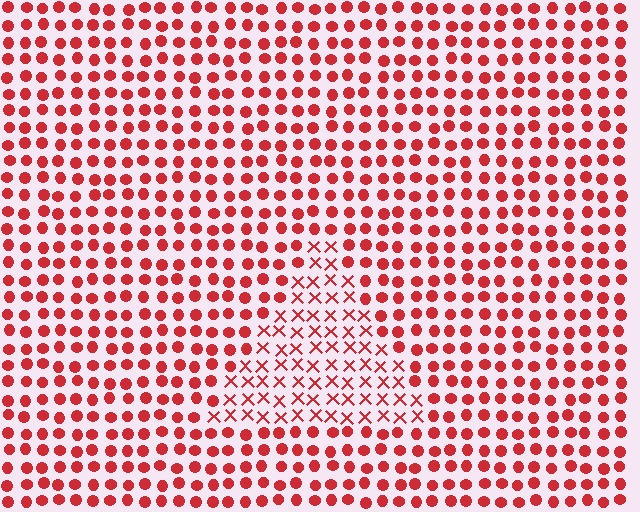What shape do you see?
I see a triangle.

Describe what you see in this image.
The image is filled with small red elements arranged in a uniform grid. A triangle-shaped region contains X marks, while the surrounding area contains circles. The boundary is defined purely by the change in element shape.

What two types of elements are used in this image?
The image uses X marks inside the triangle region and circles outside it.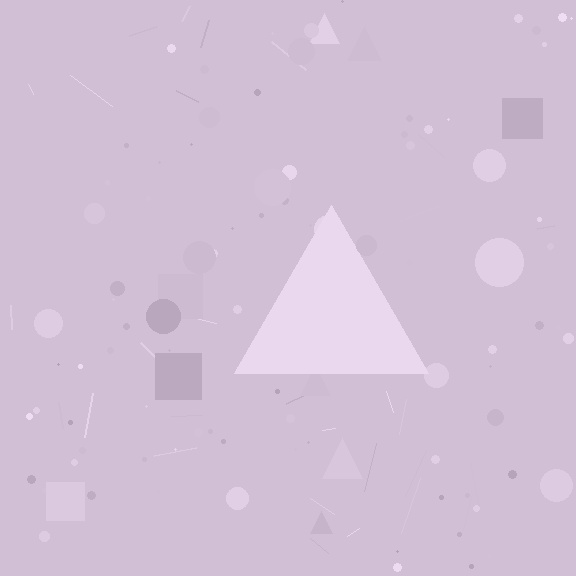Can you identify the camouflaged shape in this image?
The camouflaged shape is a triangle.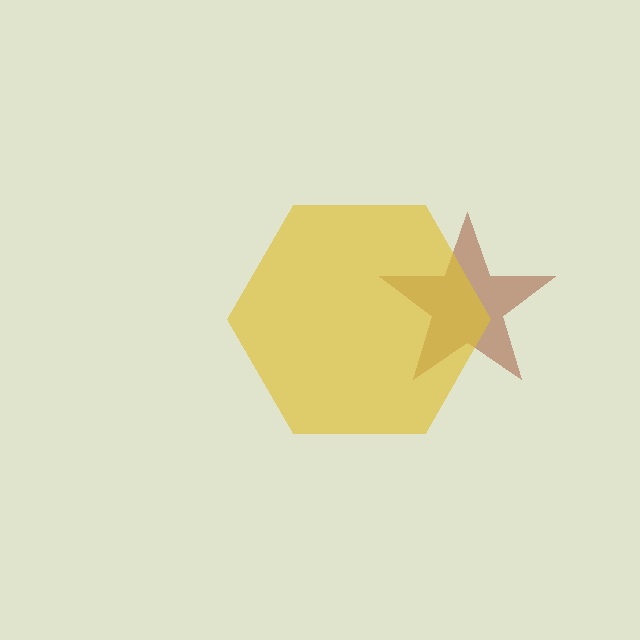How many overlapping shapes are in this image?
There are 2 overlapping shapes in the image.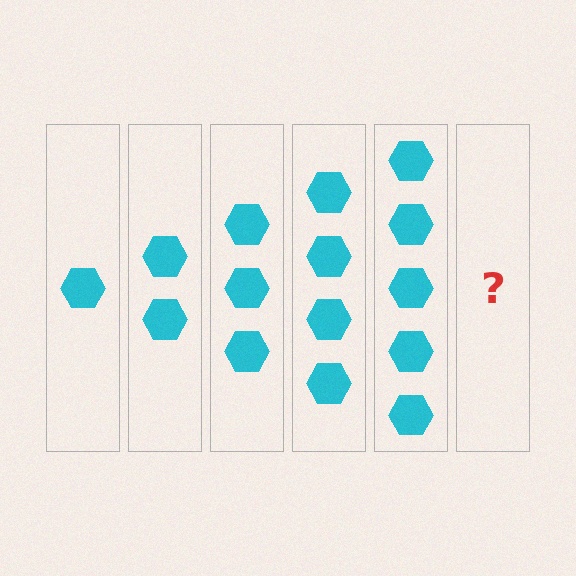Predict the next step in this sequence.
The next step is 6 hexagons.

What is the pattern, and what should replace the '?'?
The pattern is that each step adds one more hexagon. The '?' should be 6 hexagons.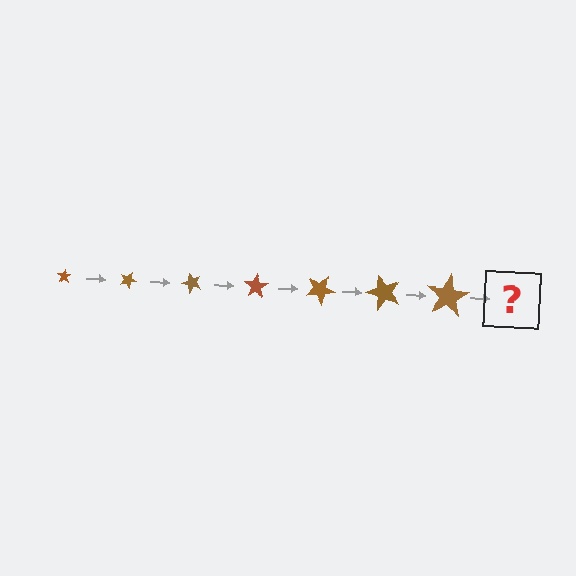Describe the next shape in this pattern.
It should be a star, larger than the previous one and rotated 175 degrees from the start.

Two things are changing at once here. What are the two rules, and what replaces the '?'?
The two rules are that the star grows larger each step and it rotates 25 degrees each step. The '?' should be a star, larger than the previous one and rotated 175 degrees from the start.